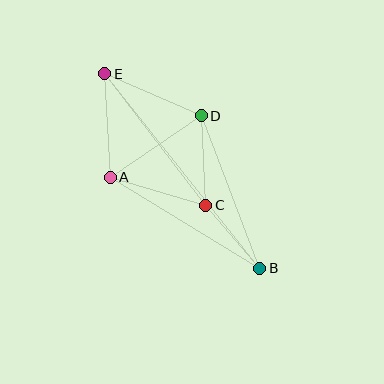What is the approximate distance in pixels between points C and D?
The distance between C and D is approximately 90 pixels.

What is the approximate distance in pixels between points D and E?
The distance between D and E is approximately 105 pixels.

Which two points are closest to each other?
Points B and C are closest to each other.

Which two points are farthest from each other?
Points B and E are farthest from each other.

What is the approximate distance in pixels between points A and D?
The distance between A and D is approximately 110 pixels.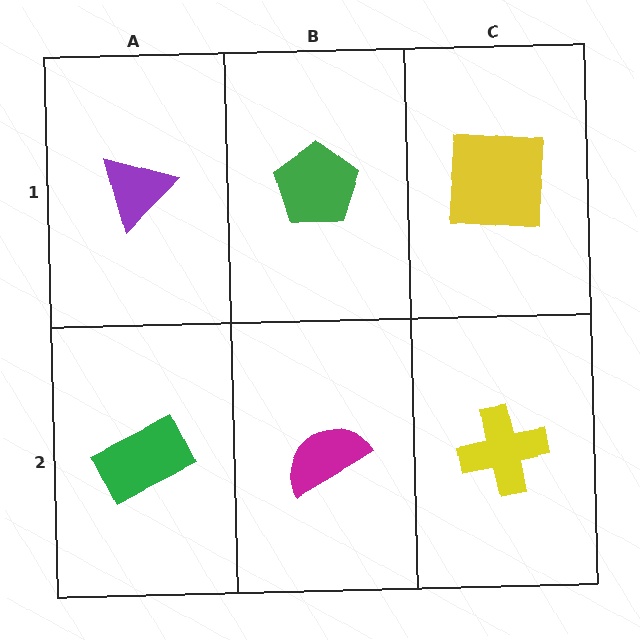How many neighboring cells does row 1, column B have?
3.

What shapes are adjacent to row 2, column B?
A green pentagon (row 1, column B), a green rectangle (row 2, column A), a yellow cross (row 2, column C).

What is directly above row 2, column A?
A purple triangle.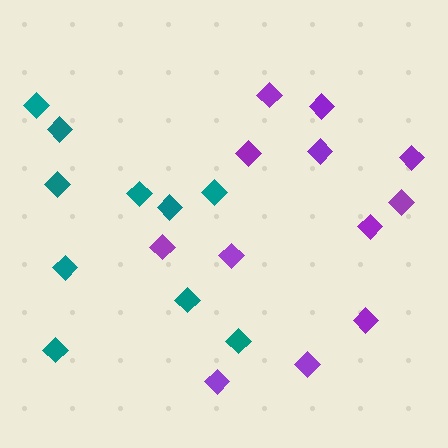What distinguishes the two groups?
There are 2 groups: one group of teal diamonds (10) and one group of purple diamonds (12).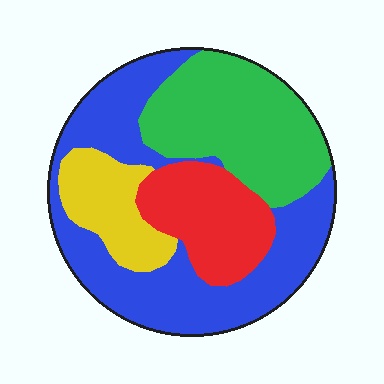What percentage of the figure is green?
Green covers around 30% of the figure.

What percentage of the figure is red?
Red takes up less than a quarter of the figure.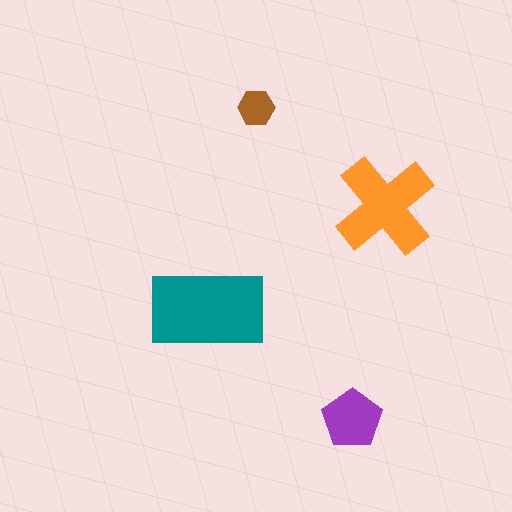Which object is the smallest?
The brown hexagon.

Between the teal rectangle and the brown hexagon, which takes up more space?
The teal rectangle.